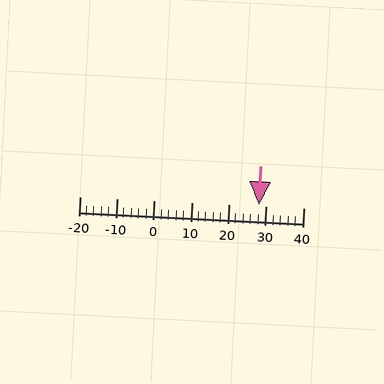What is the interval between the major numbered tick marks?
The major tick marks are spaced 10 units apart.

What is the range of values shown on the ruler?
The ruler shows values from -20 to 40.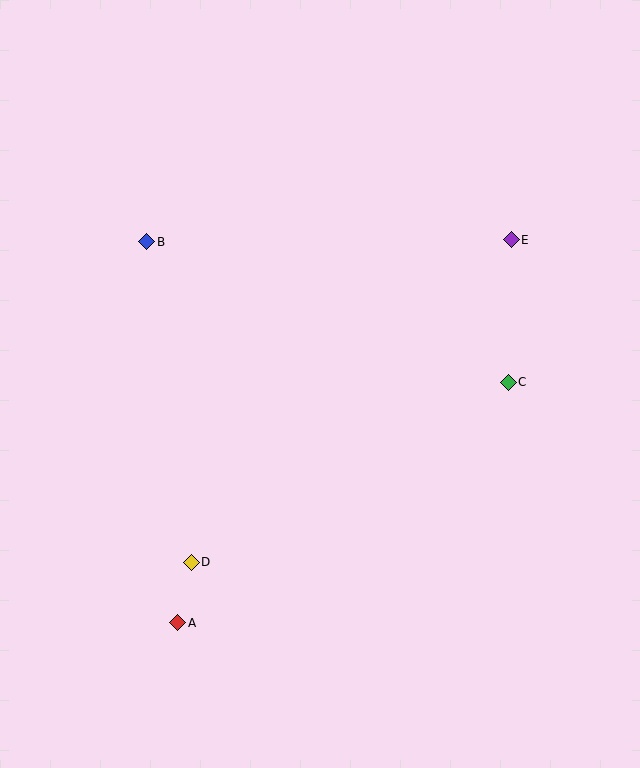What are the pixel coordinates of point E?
Point E is at (511, 240).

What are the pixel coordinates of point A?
Point A is at (178, 623).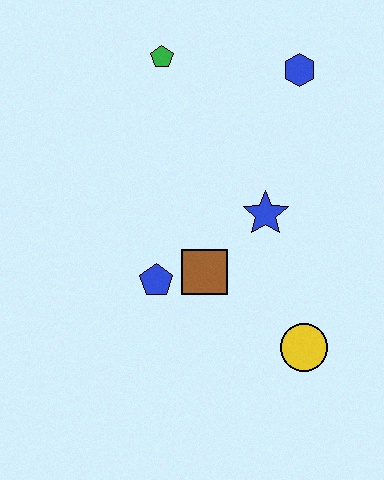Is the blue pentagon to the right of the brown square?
No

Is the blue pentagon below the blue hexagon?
Yes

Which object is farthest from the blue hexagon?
The yellow circle is farthest from the blue hexagon.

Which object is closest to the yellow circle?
The brown square is closest to the yellow circle.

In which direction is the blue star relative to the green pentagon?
The blue star is below the green pentagon.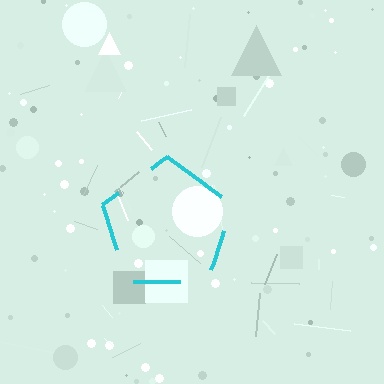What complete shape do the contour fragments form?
The contour fragments form a pentagon.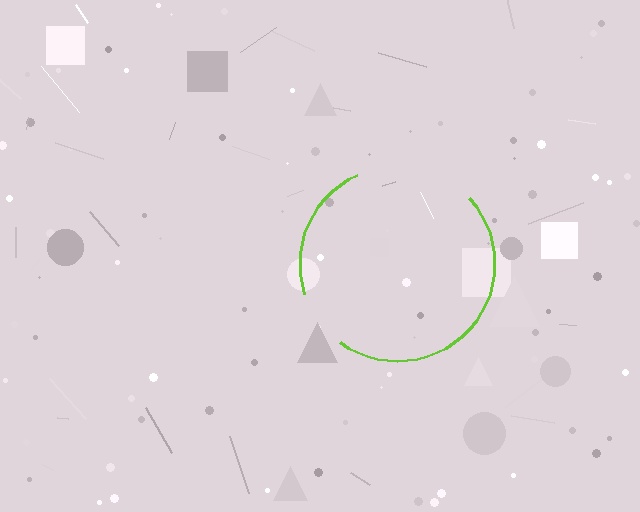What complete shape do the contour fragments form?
The contour fragments form a circle.